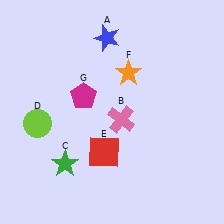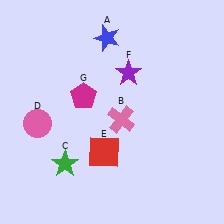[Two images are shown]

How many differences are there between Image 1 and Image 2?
There are 2 differences between the two images.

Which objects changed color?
D changed from lime to pink. F changed from orange to purple.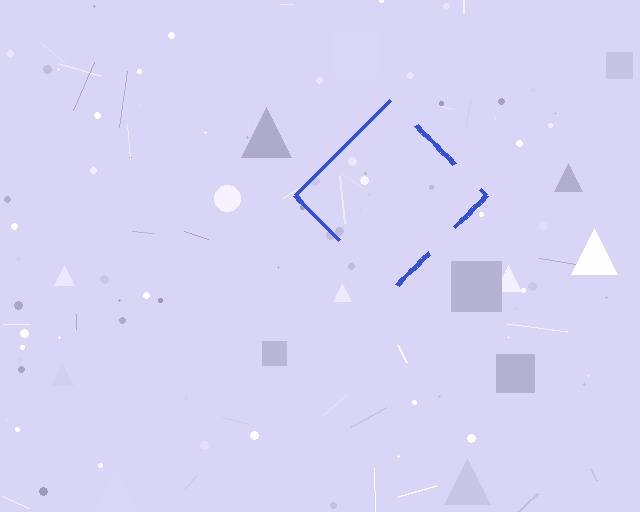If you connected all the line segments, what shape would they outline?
They would outline a diamond.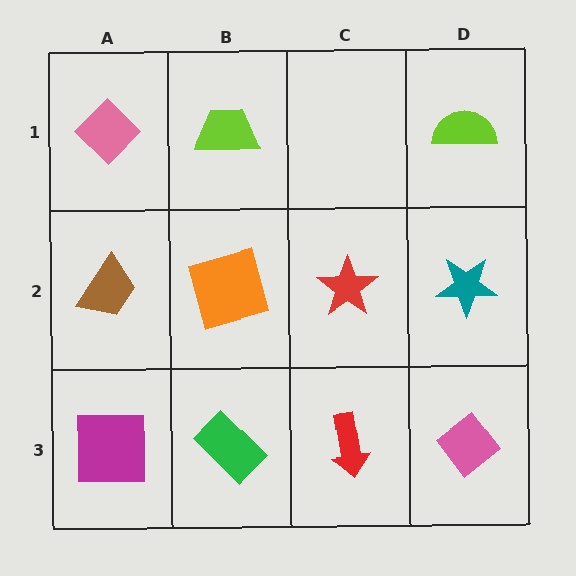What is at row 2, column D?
A teal star.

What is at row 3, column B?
A green rectangle.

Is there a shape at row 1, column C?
No, that cell is empty.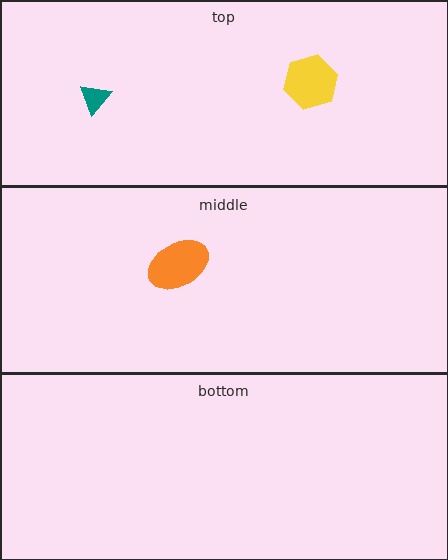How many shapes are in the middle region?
1.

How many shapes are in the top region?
2.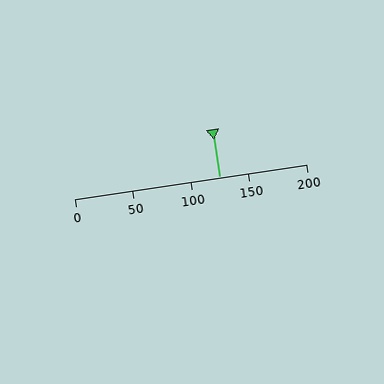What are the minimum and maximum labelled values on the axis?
The axis runs from 0 to 200.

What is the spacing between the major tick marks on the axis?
The major ticks are spaced 50 apart.